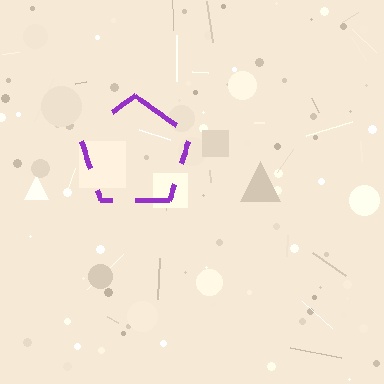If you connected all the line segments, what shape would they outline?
They would outline a pentagon.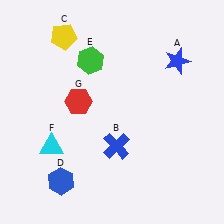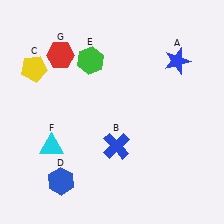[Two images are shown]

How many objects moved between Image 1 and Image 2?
2 objects moved between the two images.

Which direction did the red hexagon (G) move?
The red hexagon (G) moved up.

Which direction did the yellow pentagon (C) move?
The yellow pentagon (C) moved down.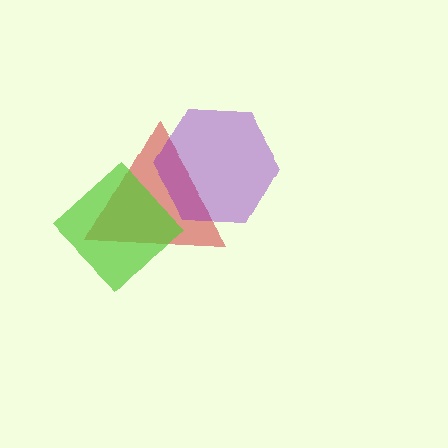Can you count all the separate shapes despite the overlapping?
Yes, there are 3 separate shapes.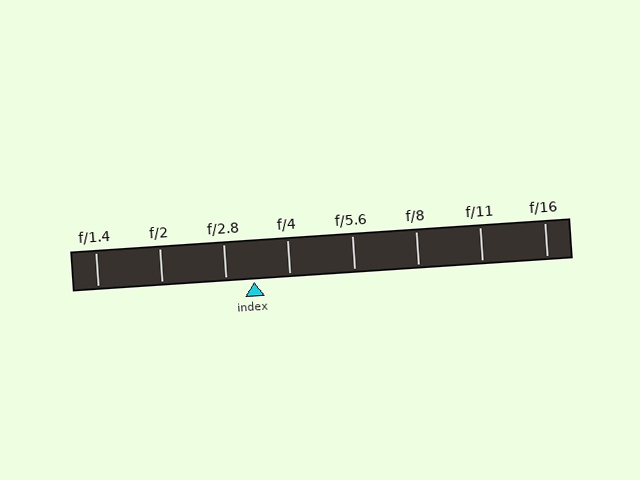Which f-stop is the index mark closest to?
The index mark is closest to f/2.8.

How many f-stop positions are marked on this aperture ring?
There are 8 f-stop positions marked.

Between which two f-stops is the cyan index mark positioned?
The index mark is between f/2.8 and f/4.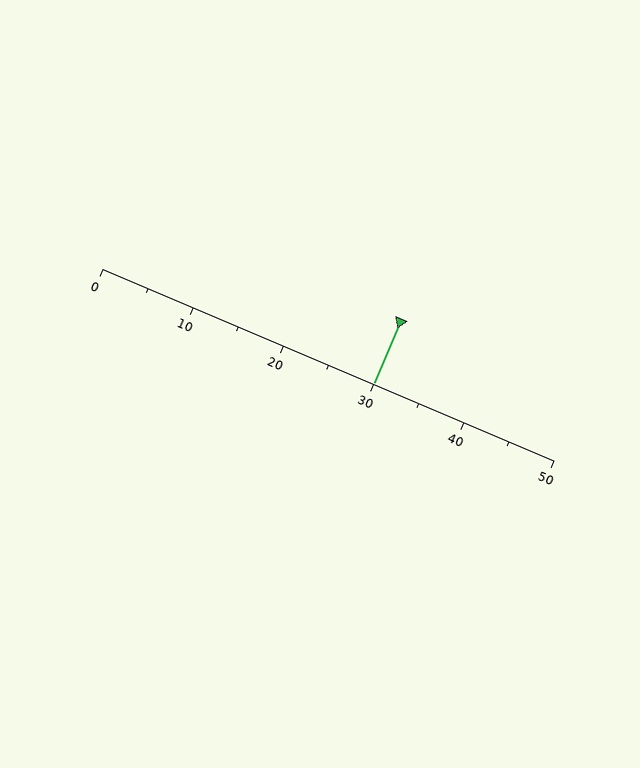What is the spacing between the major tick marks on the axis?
The major ticks are spaced 10 apart.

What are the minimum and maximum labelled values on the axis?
The axis runs from 0 to 50.